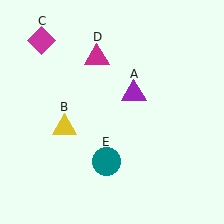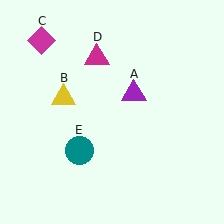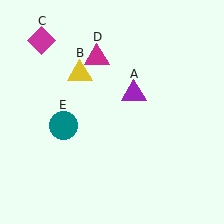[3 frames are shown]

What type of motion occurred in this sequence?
The yellow triangle (object B), teal circle (object E) rotated clockwise around the center of the scene.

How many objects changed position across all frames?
2 objects changed position: yellow triangle (object B), teal circle (object E).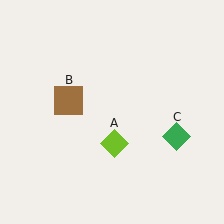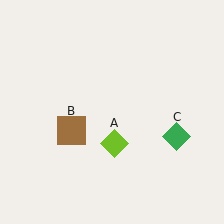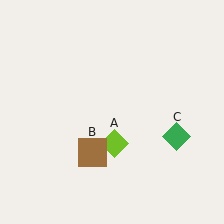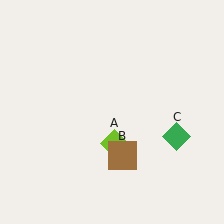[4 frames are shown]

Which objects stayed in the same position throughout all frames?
Lime diamond (object A) and green diamond (object C) remained stationary.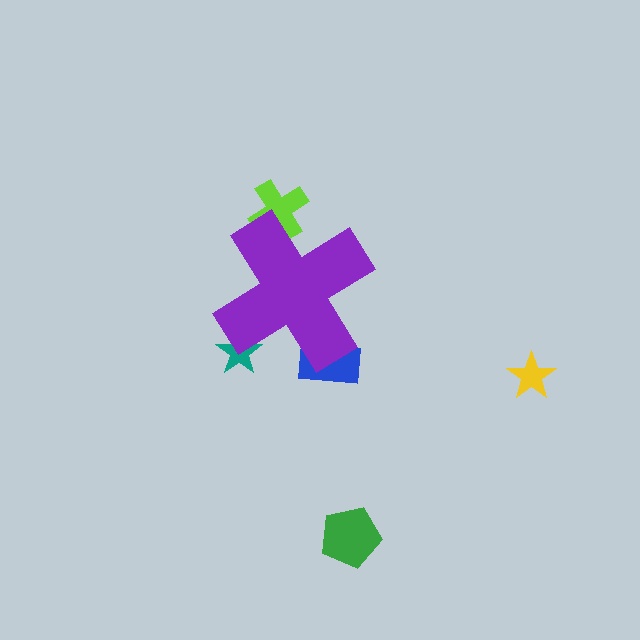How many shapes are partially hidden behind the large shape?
3 shapes are partially hidden.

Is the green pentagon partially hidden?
No, the green pentagon is fully visible.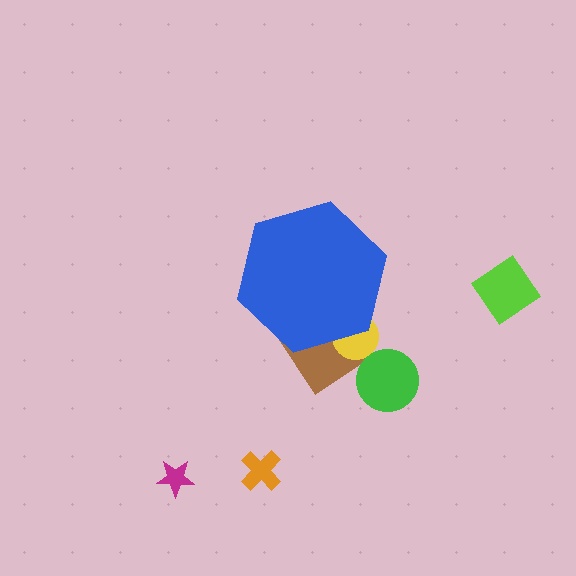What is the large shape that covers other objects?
A blue hexagon.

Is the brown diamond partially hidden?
Yes, the brown diamond is partially hidden behind the blue hexagon.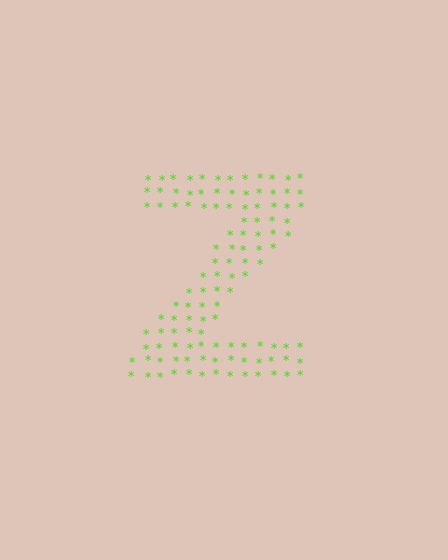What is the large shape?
The large shape is the letter Z.